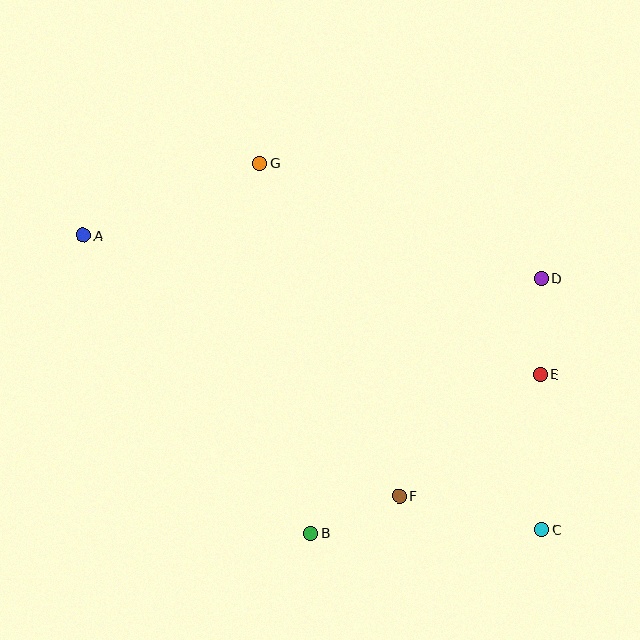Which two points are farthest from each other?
Points A and C are farthest from each other.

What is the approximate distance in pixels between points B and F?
The distance between B and F is approximately 96 pixels.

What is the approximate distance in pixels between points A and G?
The distance between A and G is approximately 191 pixels.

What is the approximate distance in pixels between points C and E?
The distance between C and E is approximately 155 pixels.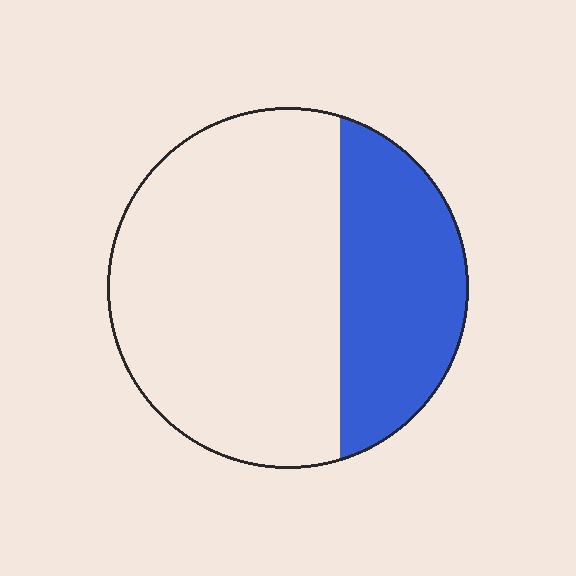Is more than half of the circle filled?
No.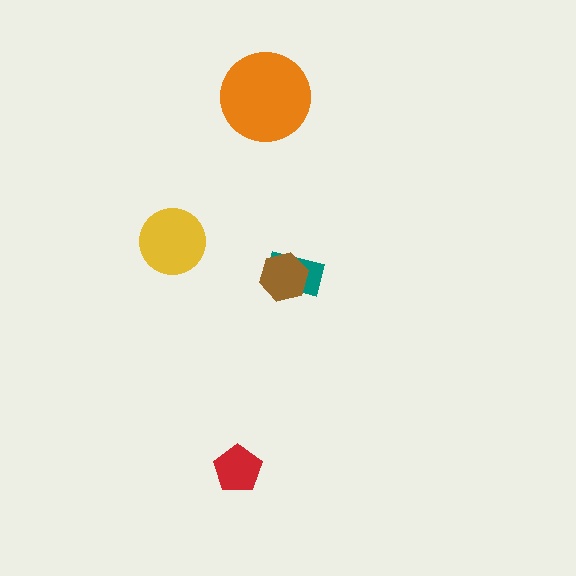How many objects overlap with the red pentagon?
0 objects overlap with the red pentagon.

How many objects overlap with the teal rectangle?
1 object overlaps with the teal rectangle.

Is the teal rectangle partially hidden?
Yes, it is partially covered by another shape.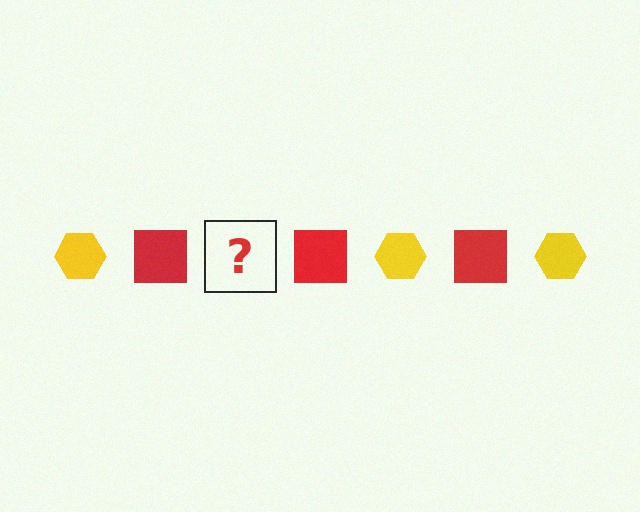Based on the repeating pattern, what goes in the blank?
The blank should be a yellow hexagon.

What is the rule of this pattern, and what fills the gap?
The rule is that the pattern alternates between yellow hexagon and red square. The gap should be filled with a yellow hexagon.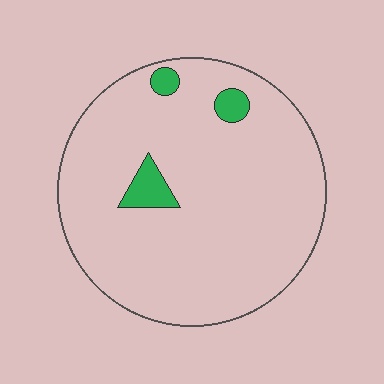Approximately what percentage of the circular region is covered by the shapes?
Approximately 5%.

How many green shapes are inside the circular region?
3.